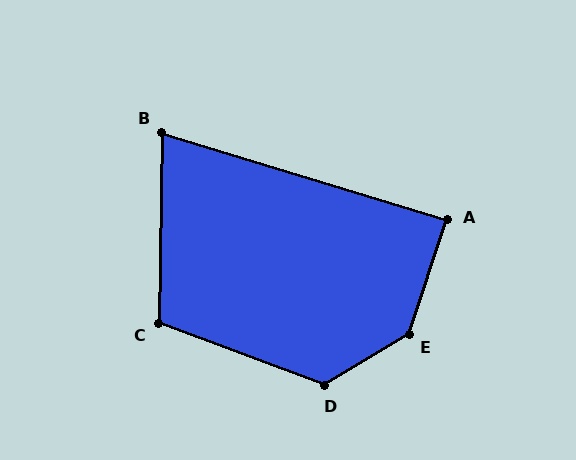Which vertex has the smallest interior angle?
B, at approximately 74 degrees.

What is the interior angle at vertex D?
Approximately 128 degrees (obtuse).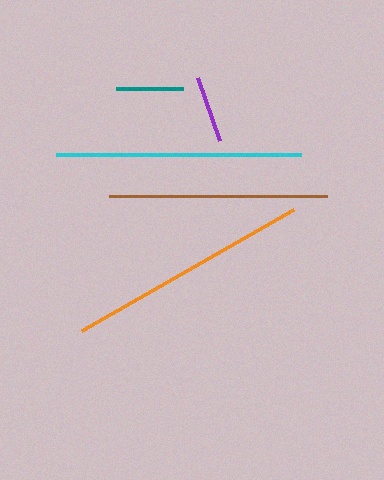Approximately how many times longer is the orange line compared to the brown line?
The orange line is approximately 1.1 times the length of the brown line.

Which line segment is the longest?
The cyan line is the longest at approximately 245 pixels.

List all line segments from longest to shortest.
From longest to shortest: cyan, orange, brown, purple, teal.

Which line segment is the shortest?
The teal line is the shortest at approximately 67 pixels.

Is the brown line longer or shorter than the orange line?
The orange line is longer than the brown line.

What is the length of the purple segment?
The purple segment is approximately 67 pixels long.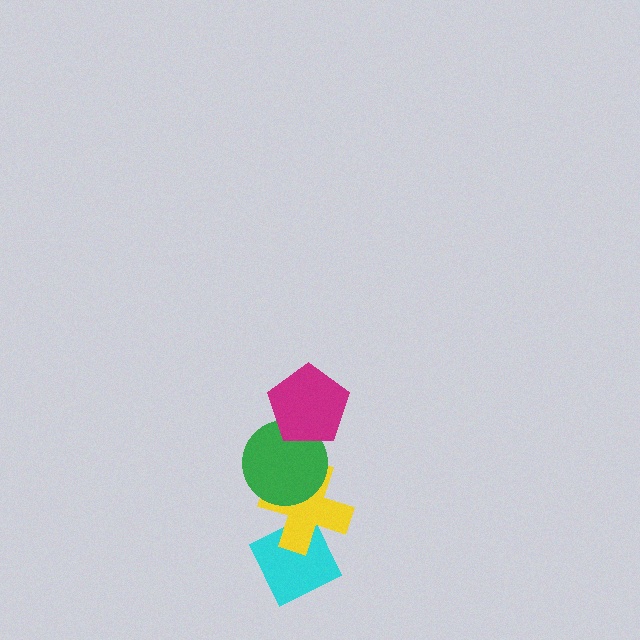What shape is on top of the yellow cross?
The green circle is on top of the yellow cross.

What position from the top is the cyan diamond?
The cyan diamond is 4th from the top.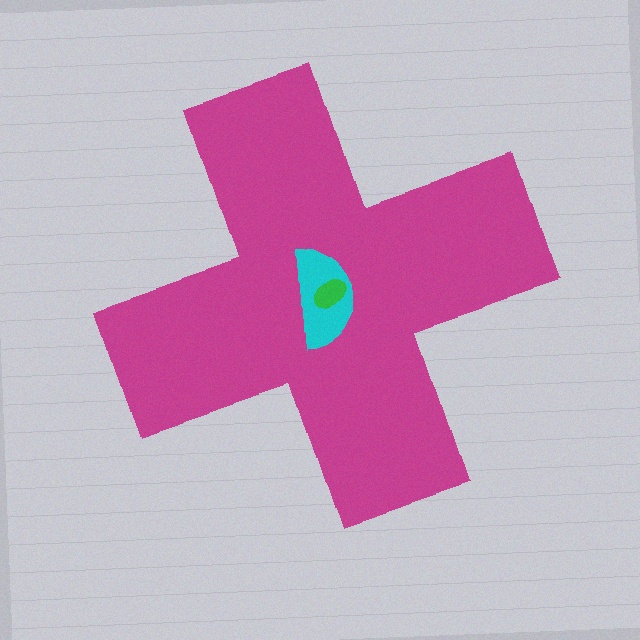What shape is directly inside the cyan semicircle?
The green ellipse.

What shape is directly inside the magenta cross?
The cyan semicircle.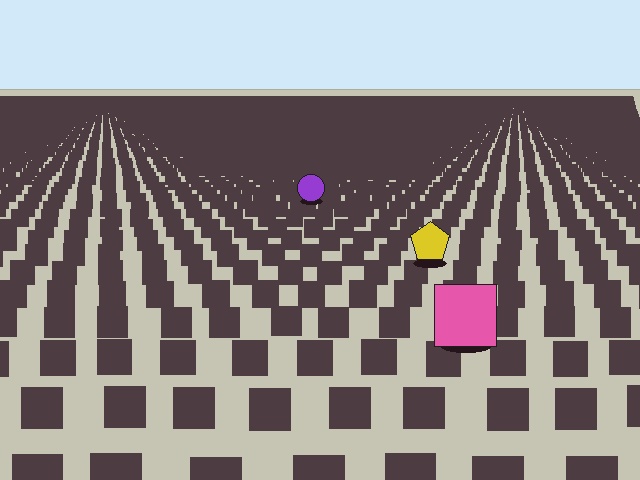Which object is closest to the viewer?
The pink square is closest. The texture marks near it are larger and more spread out.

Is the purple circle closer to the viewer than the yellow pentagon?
No. The yellow pentagon is closer — you can tell from the texture gradient: the ground texture is coarser near it.